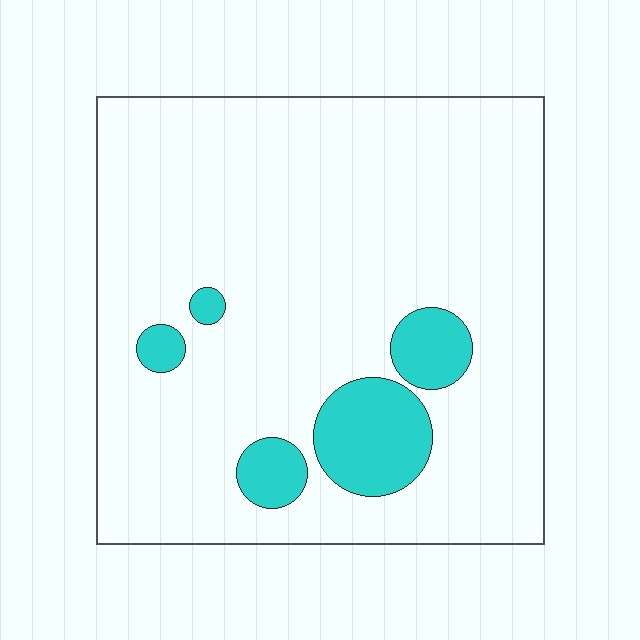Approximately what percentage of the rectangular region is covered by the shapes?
Approximately 10%.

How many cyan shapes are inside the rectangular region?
5.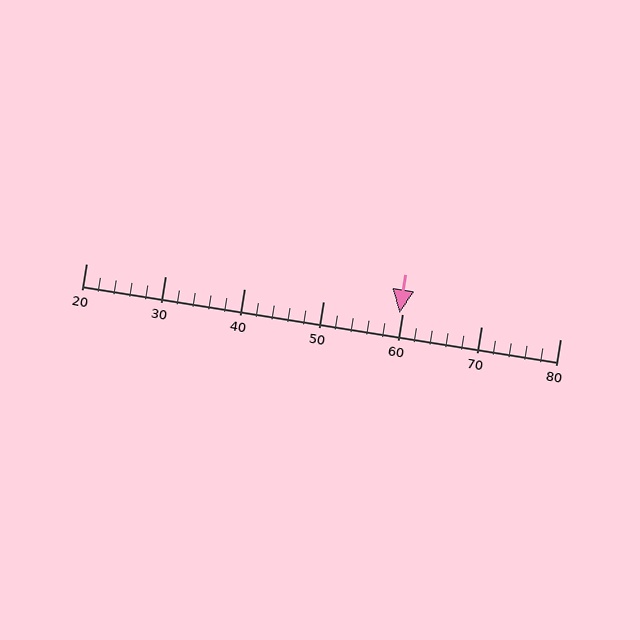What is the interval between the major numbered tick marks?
The major tick marks are spaced 10 units apart.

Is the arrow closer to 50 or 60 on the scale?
The arrow is closer to 60.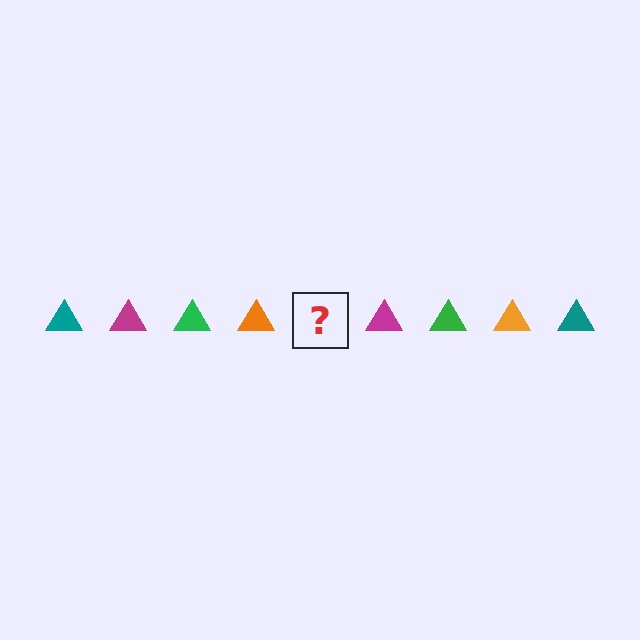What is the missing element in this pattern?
The missing element is a teal triangle.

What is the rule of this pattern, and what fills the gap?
The rule is that the pattern cycles through teal, magenta, green, orange triangles. The gap should be filled with a teal triangle.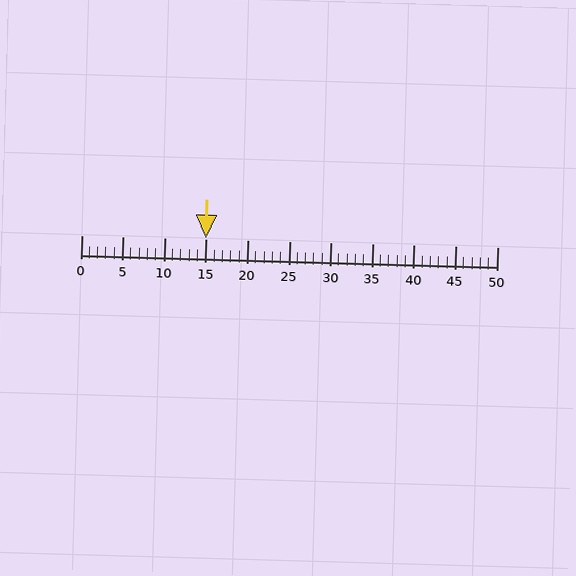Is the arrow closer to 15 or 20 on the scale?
The arrow is closer to 15.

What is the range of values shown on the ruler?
The ruler shows values from 0 to 50.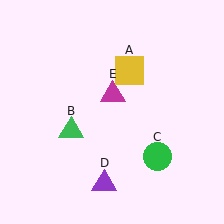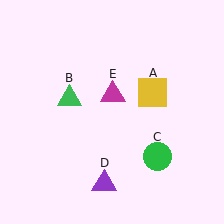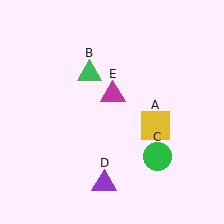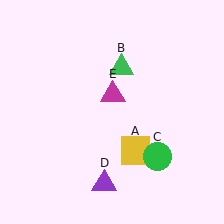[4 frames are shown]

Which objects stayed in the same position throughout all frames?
Green circle (object C) and purple triangle (object D) and magenta triangle (object E) remained stationary.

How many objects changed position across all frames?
2 objects changed position: yellow square (object A), green triangle (object B).